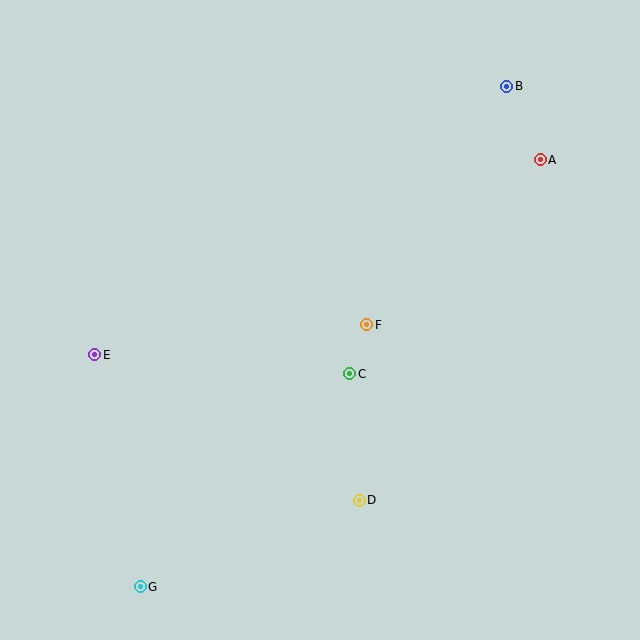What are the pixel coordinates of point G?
Point G is at (140, 587).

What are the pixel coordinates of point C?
Point C is at (350, 374).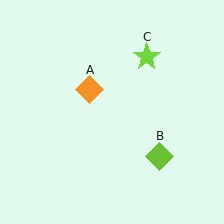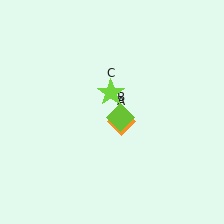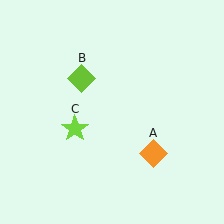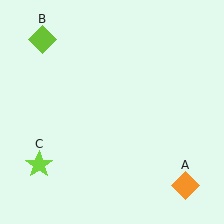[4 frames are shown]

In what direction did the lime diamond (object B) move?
The lime diamond (object B) moved up and to the left.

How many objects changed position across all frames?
3 objects changed position: orange diamond (object A), lime diamond (object B), lime star (object C).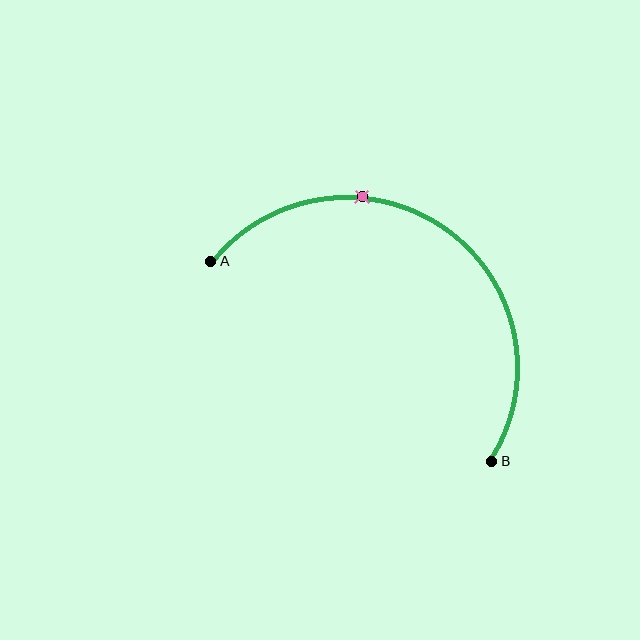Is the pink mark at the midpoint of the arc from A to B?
No. The pink mark lies on the arc but is closer to endpoint A. The arc midpoint would be at the point on the curve equidistant along the arc from both A and B.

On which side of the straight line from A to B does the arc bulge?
The arc bulges above and to the right of the straight line connecting A and B.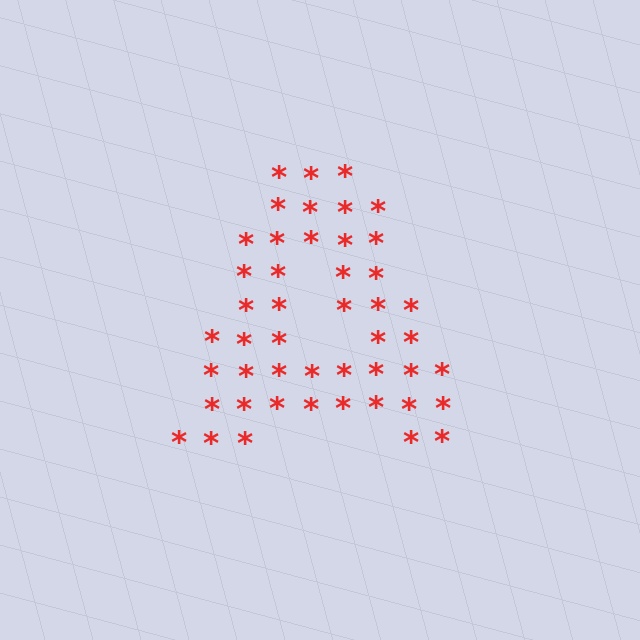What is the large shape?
The large shape is the letter A.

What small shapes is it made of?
It is made of small asterisks.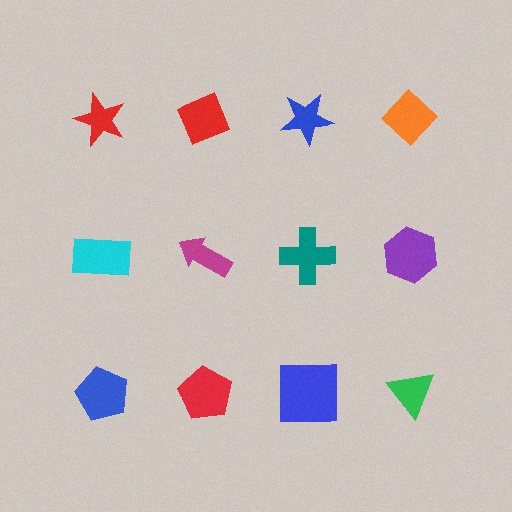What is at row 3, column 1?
A blue pentagon.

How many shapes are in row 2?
4 shapes.